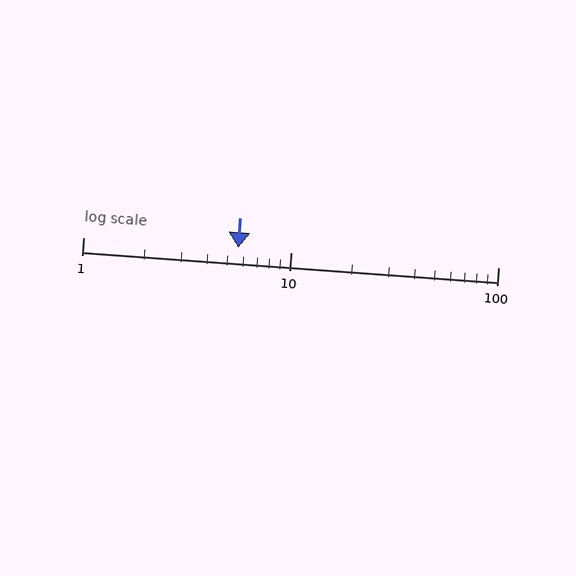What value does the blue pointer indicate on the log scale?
The pointer indicates approximately 5.6.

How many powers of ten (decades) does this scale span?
The scale spans 2 decades, from 1 to 100.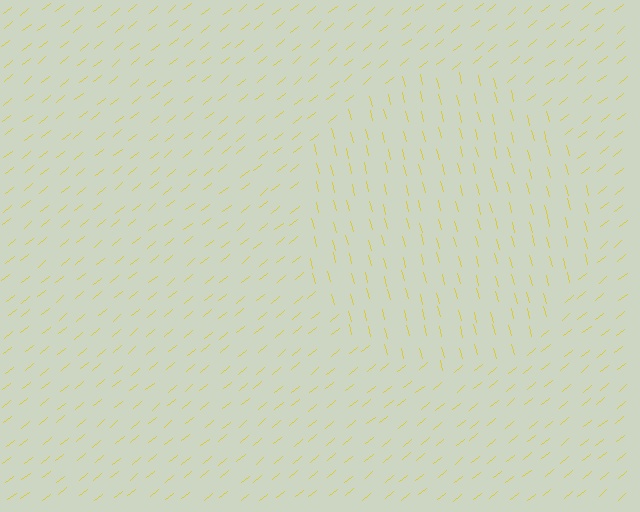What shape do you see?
I see a circle.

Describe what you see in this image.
The image is filled with small yellow line segments. A circle region in the image has lines oriented differently from the surrounding lines, creating a visible texture boundary.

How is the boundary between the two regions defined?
The boundary is defined purely by a change in line orientation (approximately 65 degrees difference). All lines are the same color and thickness.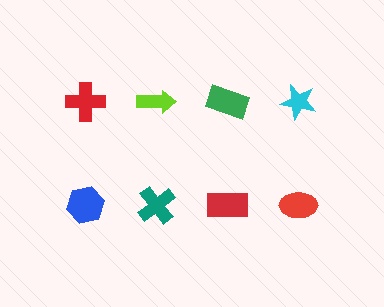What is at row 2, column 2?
A teal cross.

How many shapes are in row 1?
4 shapes.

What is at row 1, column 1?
A red cross.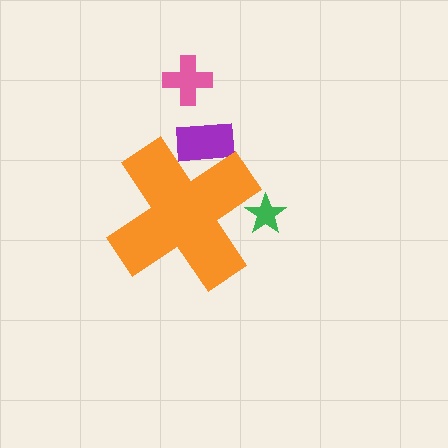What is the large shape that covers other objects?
An orange cross.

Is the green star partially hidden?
Yes, the green star is partially hidden behind the orange cross.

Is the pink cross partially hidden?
No, the pink cross is fully visible.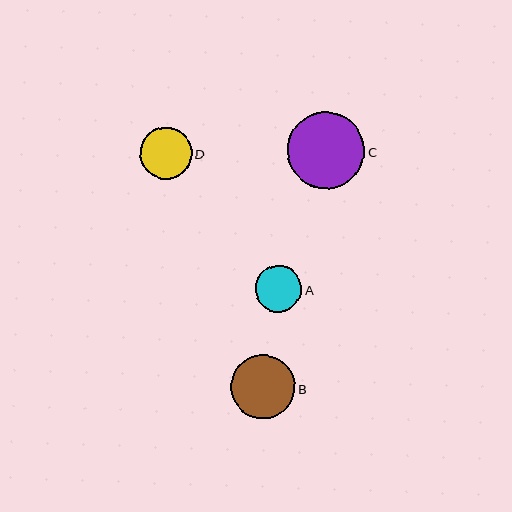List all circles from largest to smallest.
From largest to smallest: C, B, D, A.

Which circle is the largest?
Circle C is the largest with a size of approximately 77 pixels.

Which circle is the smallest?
Circle A is the smallest with a size of approximately 46 pixels.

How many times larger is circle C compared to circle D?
Circle C is approximately 1.5 times the size of circle D.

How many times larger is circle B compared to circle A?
Circle B is approximately 1.4 times the size of circle A.